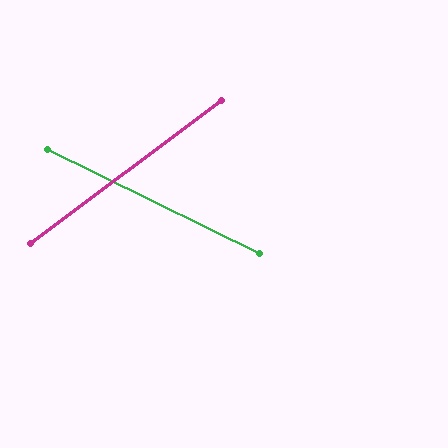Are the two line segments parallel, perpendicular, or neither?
Neither parallel nor perpendicular — they differ by about 63°.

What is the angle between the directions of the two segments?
Approximately 63 degrees.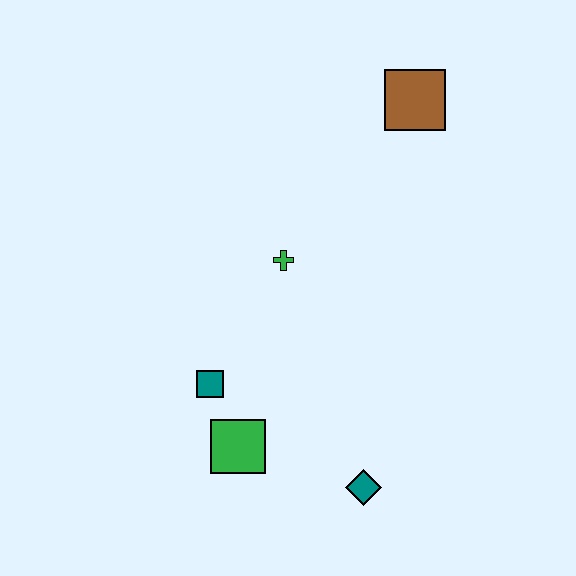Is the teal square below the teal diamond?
No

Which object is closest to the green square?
The teal square is closest to the green square.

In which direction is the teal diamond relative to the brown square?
The teal diamond is below the brown square.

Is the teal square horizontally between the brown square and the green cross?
No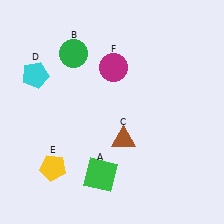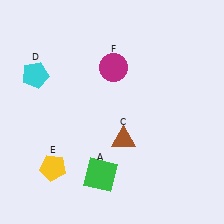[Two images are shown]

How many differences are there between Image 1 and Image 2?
There is 1 difference between the two images.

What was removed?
The green circle (B) was removed in Image 2.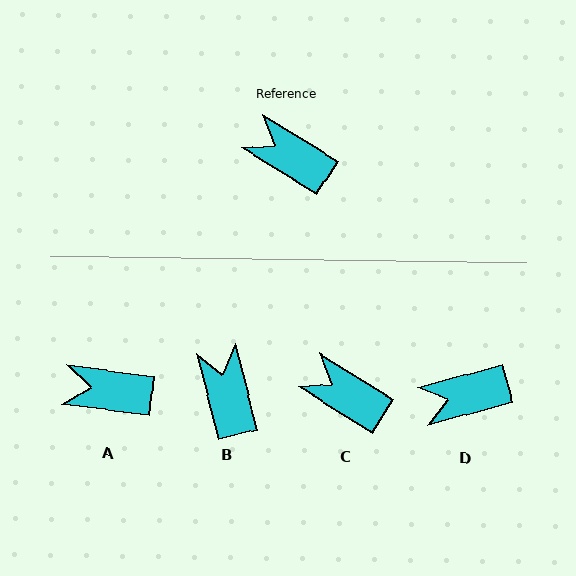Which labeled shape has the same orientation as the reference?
C.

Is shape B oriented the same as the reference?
No, it is off by about 44 degrees.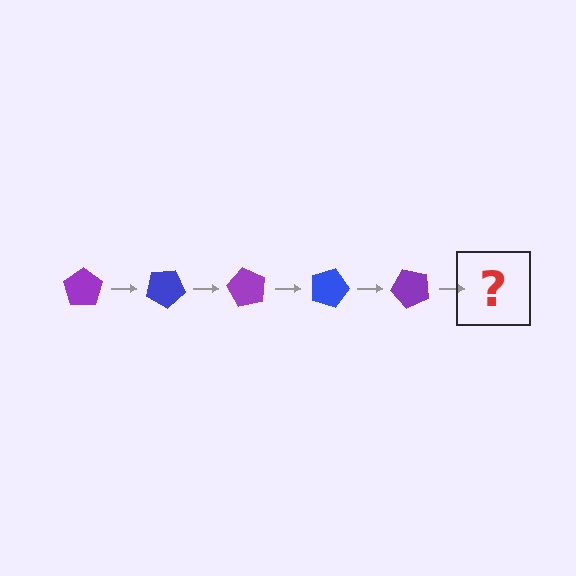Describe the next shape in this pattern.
It should be a blue pentagon, rotated 150 degrees from the start.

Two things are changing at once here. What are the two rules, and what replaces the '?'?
The two rules are that it rotates 30 degrees each step and the color cycles through purple and blue. The '?' should be a blue pentagon, rotated 150 degrees from the start.